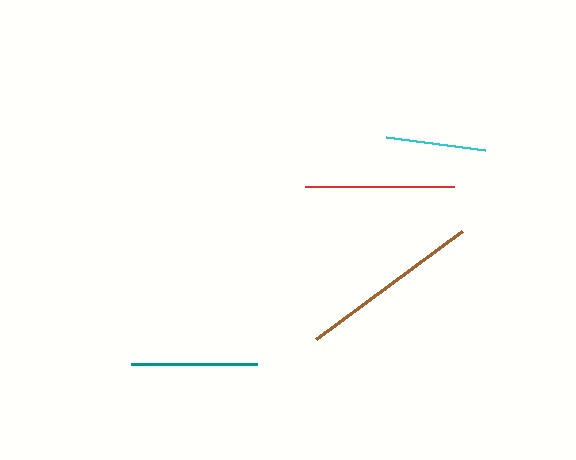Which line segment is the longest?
The brown line is the longest at approximately 181 pixels.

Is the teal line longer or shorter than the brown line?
The brown line is longer than the teal line.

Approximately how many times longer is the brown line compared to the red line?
The brown line is approximately 1.2 times the length of the red line.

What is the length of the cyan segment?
The cyan segment is approximately 100 pixels long.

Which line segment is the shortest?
The cyan line is the shortest at approximately 100 pixels.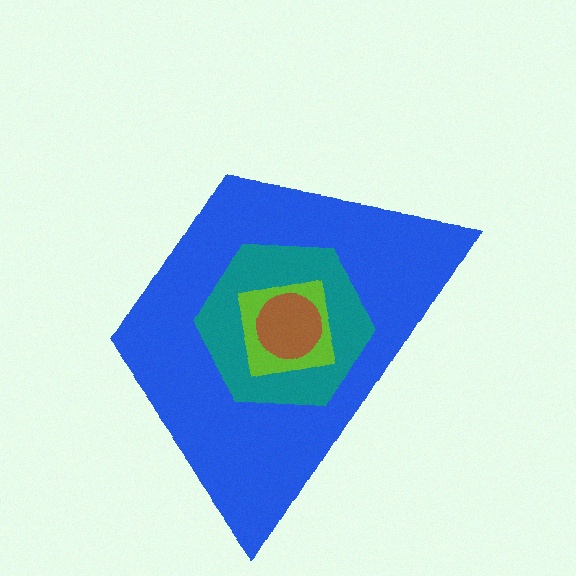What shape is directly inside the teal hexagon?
The lime square.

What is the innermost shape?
The brown circle.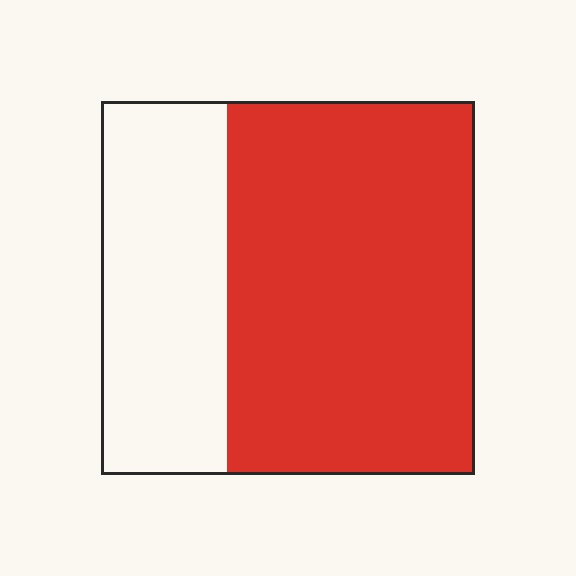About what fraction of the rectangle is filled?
About two thirds (2/3).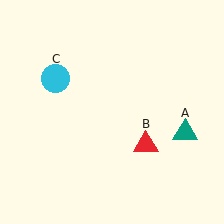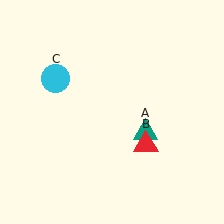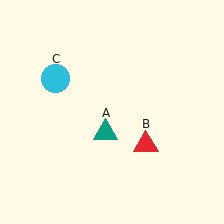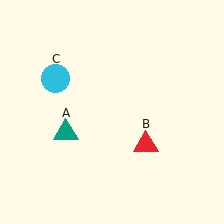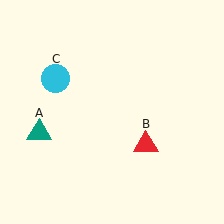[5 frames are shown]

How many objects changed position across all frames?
1 object changed position: teal triangle (object A).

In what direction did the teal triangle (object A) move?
The teal triangle (object A) moved left.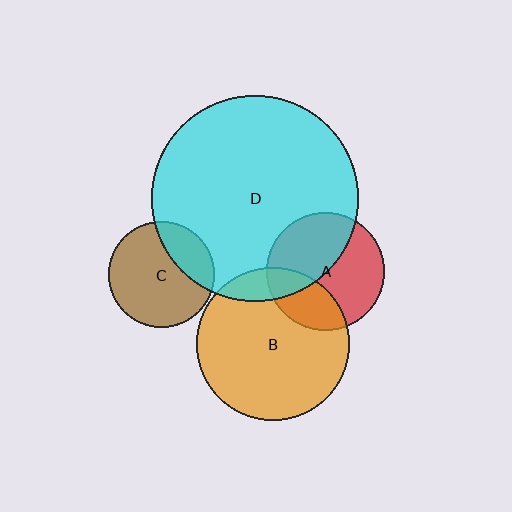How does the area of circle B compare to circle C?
Approximately 2.1 times.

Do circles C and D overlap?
Yes.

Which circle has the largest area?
Circle D (cyan).